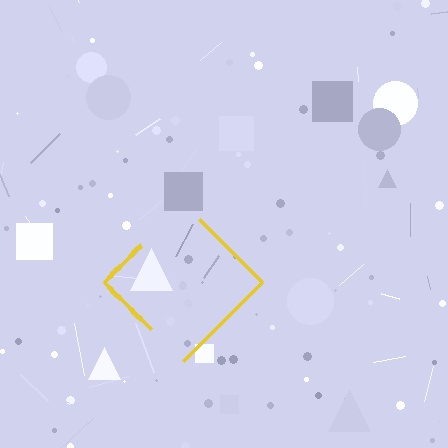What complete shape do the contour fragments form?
The contour fragments form a diamond.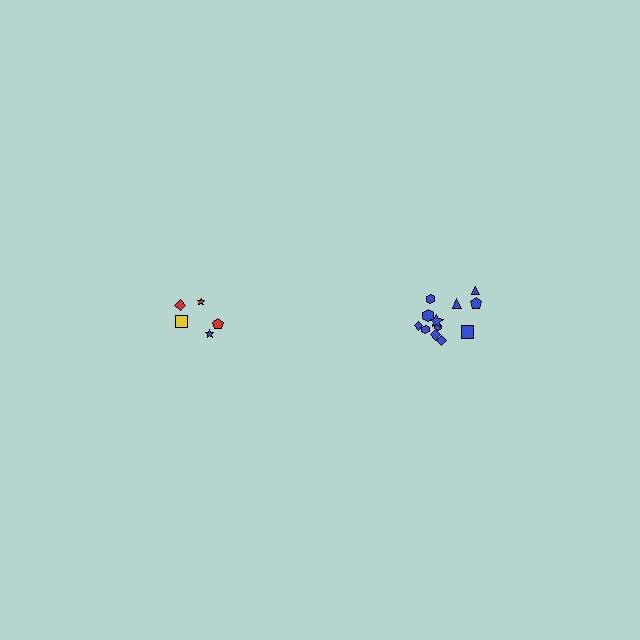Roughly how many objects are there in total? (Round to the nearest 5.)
Roughly 15 objects in total.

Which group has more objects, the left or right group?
The right group.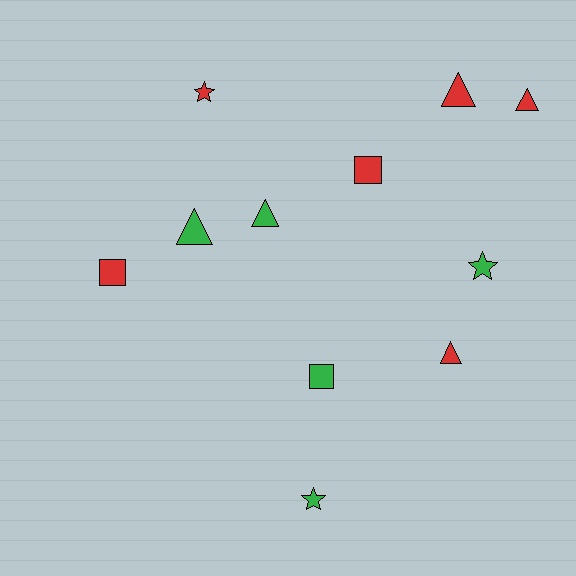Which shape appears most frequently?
Triangle, with 5 objects.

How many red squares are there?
There are 2 red squares.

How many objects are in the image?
There are 11 objects.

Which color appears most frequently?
Red, with 6 objects.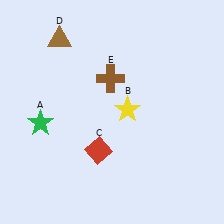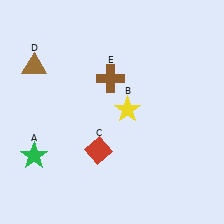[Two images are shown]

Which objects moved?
The objects that moved are: the green star (A), the brown triangle (D).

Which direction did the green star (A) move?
The green star (A) moved down.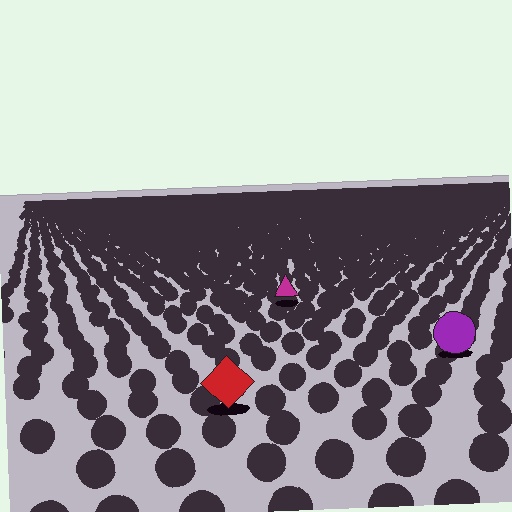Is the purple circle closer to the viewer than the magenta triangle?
Yes. The purple circle is closer — you can tell from the texture gradient: the ground texture is coarser near it.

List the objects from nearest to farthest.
From nearest to farthest: the red diamond, the purple circle, the magenta triangle.